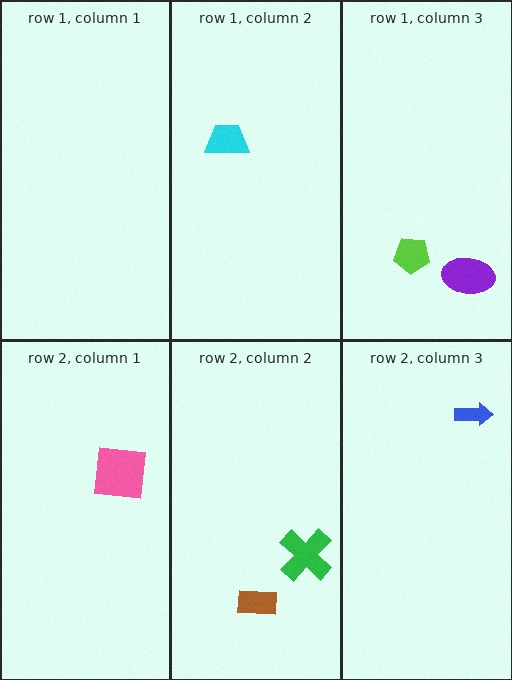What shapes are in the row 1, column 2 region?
The cyan trapezoid.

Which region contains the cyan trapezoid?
The row 1, column 2 region.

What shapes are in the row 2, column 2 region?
The brown rectangle, the green cross.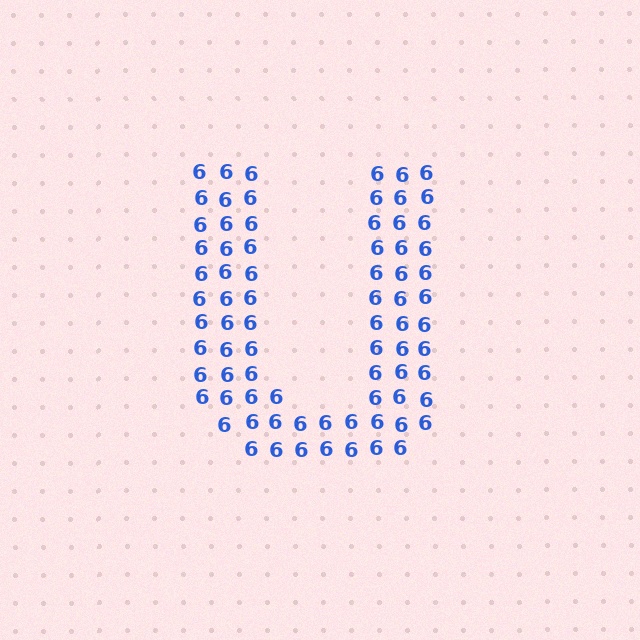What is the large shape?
The large shape is the letter U.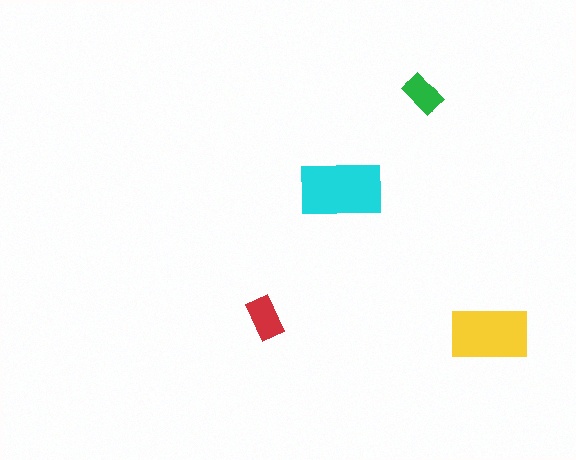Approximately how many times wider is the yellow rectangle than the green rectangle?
About 2 times wider.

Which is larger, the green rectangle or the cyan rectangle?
The cyan one.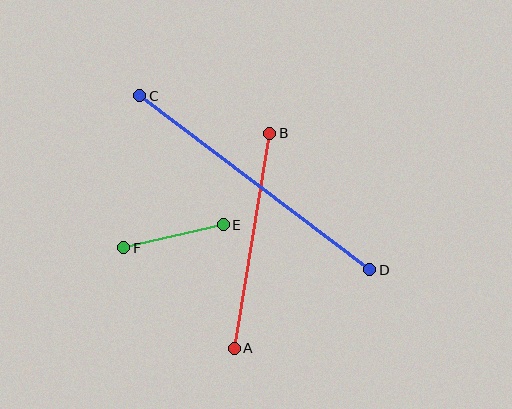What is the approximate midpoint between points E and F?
The midpoint is at approximately (174, 236) pixels.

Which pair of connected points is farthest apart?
Points C and D are farthest apart.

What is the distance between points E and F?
The distance is approximately 102 pixels.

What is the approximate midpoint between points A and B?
The midpoint is at approximately (252, 241) pixels.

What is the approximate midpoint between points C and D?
The midpoint is at approximately (255, 183) pixels.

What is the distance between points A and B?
The distance is approximately 218 pixels.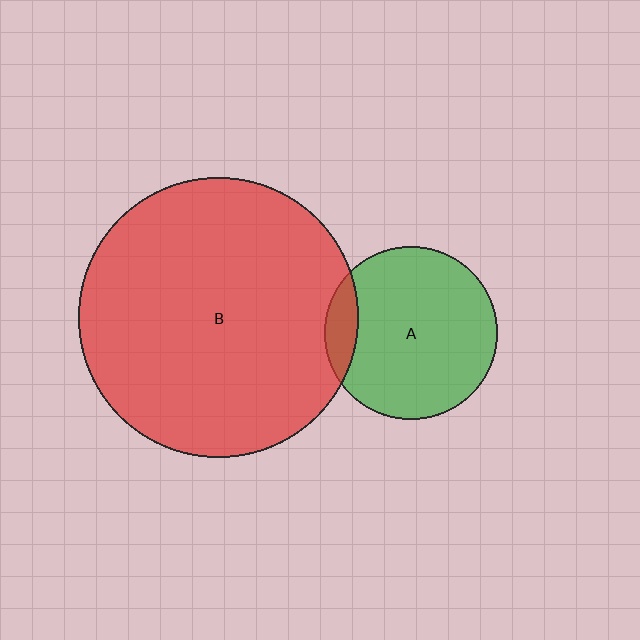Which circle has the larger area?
Circle B (red).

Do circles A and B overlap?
Yes.